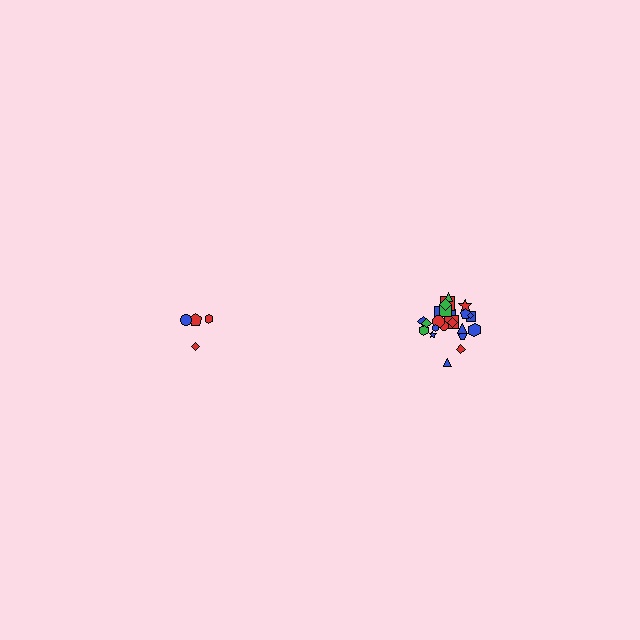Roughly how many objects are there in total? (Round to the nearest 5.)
Roughly 30 objects in total.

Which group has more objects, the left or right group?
The right group.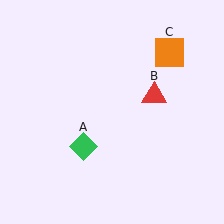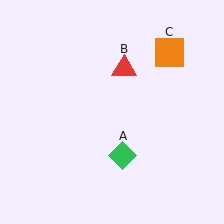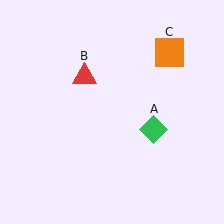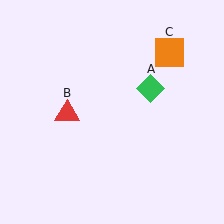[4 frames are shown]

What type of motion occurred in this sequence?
The green diamond (object A), red triangle (object B) rotated counterclockwise around the center of the scene.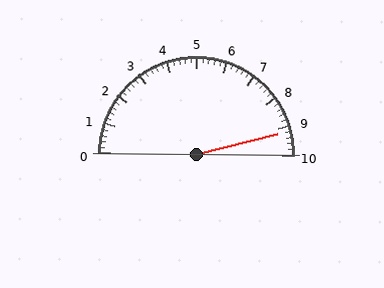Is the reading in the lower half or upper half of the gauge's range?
The reading is in the upper half of the range (0 to 10).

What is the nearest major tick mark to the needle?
The nearest major tick mark is 9.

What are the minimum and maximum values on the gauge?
The gauge ranges from 0 to 10.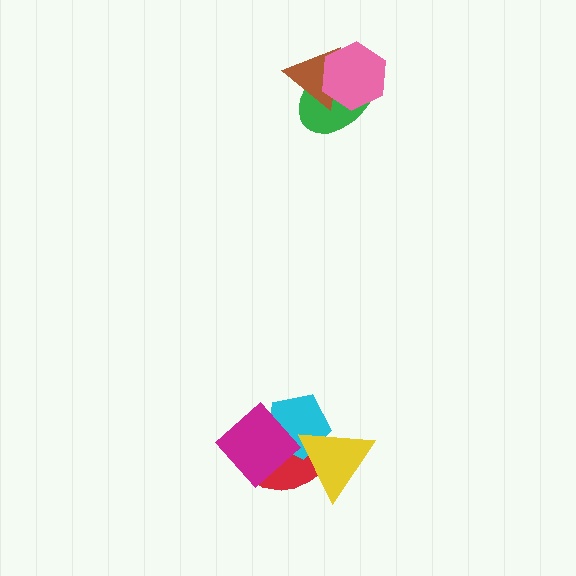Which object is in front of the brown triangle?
The pink hexagon is in front of the brown triangle.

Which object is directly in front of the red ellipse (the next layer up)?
The cyan pentagon is directly in front of the red ellipse.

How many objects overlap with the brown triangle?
2 objects overlap with the brown triangle.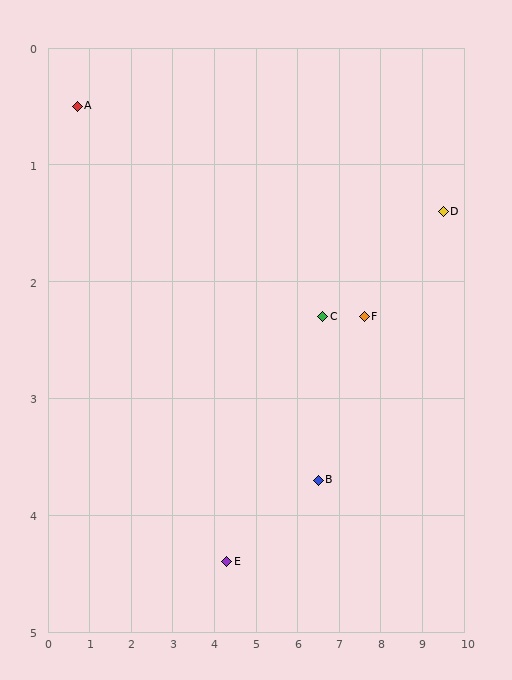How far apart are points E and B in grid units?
Points E and B are about 2.3 grid units apart.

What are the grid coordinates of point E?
Point E is at approximately (4.3, 4.4).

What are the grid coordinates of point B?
Point B is at approximately (6.5, 3.7).